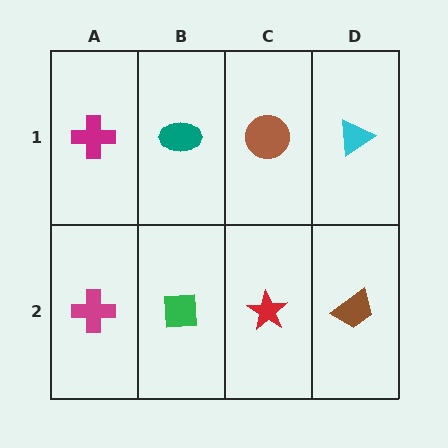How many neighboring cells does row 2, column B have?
3.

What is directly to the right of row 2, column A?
A green square.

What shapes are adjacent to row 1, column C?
A red star (row 2, column C), a teal ellipse (row 1, column B), a cyan triangle (row 1, column D).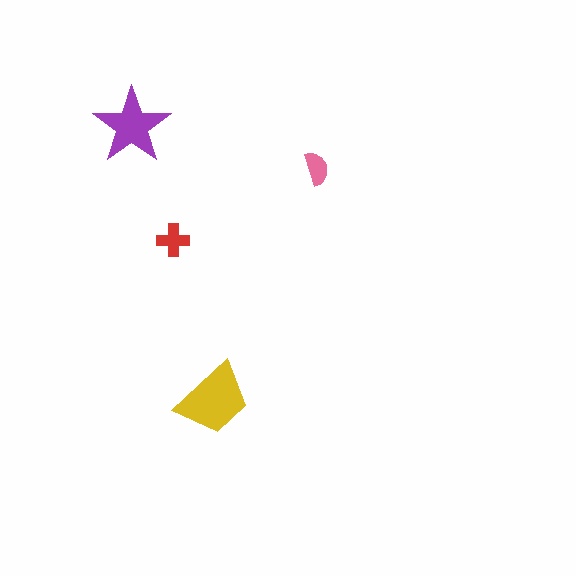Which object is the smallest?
The pink semicircle.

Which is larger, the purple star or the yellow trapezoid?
The yellow trapezoid.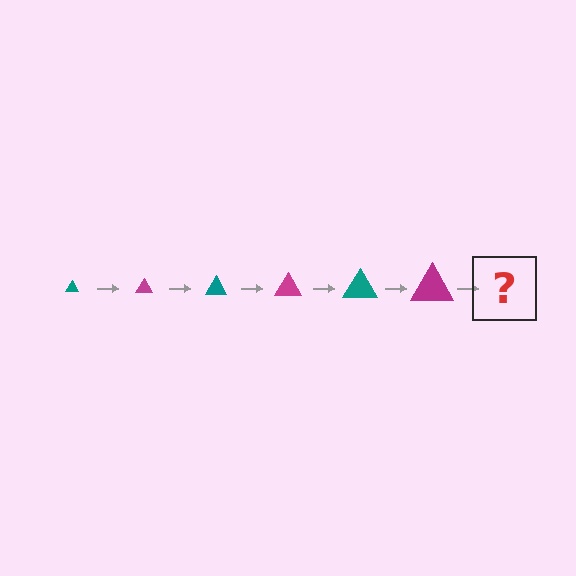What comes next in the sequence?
The next element should be a teal triangle, larger than the previous one.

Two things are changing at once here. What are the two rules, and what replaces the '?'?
The two rules are that the triangle grows larger each step and the color cycles through teal and magenta. The '?' should be a teal triangle, larger than the previous one.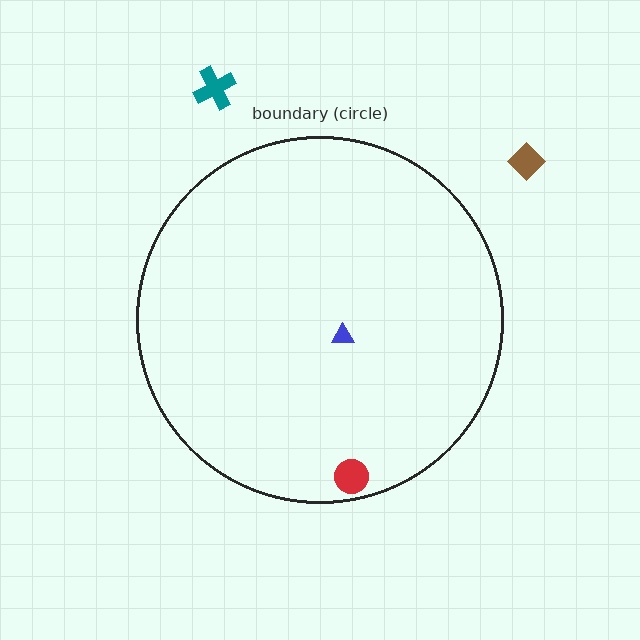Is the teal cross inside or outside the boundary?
Outside.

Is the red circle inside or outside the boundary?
Inside.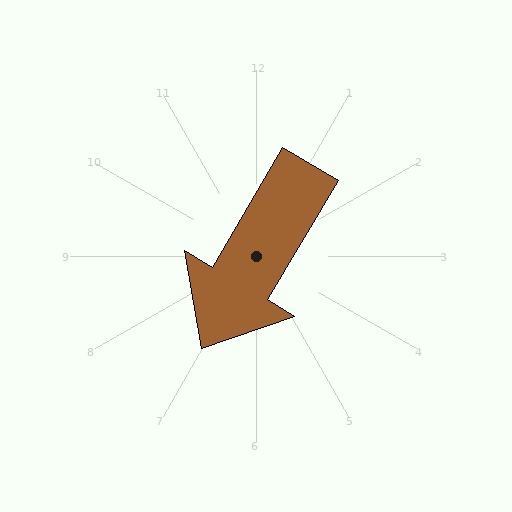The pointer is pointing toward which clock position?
Roughly 7 o'clock.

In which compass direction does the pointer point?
Southwest.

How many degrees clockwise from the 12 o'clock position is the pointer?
Approximately 211 degrees.